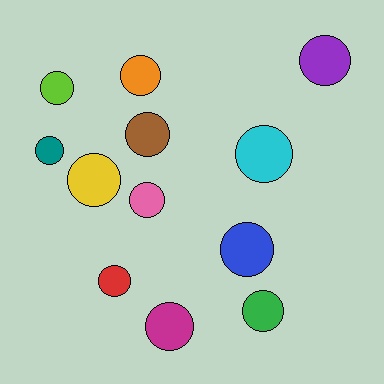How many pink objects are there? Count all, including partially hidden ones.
There is 1 pink object.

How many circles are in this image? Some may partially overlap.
There are 12 circles.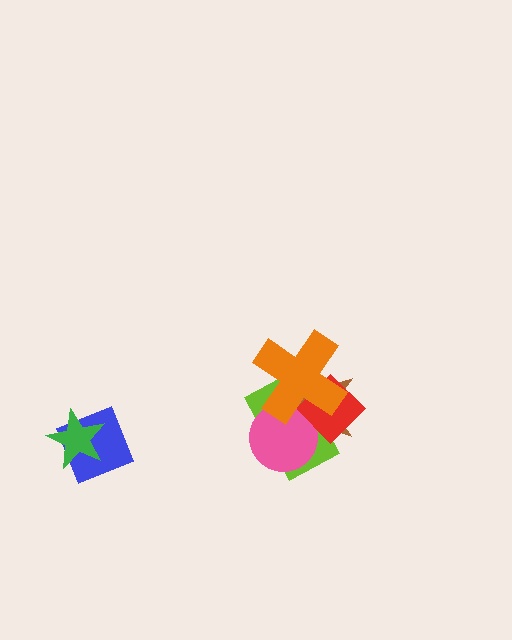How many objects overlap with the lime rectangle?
4 objects overlap with the lime rectangle.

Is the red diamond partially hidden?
Yes, it is partially covered by another shape.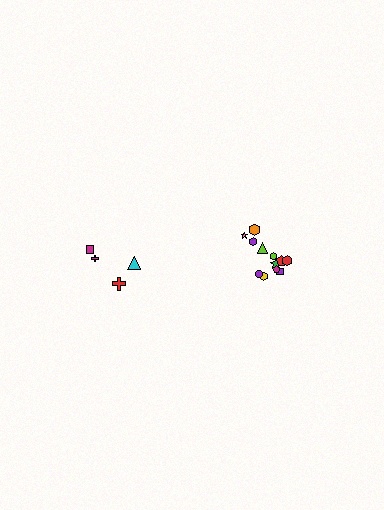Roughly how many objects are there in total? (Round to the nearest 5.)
Roughly 15 objects in total.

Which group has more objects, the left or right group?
The right group.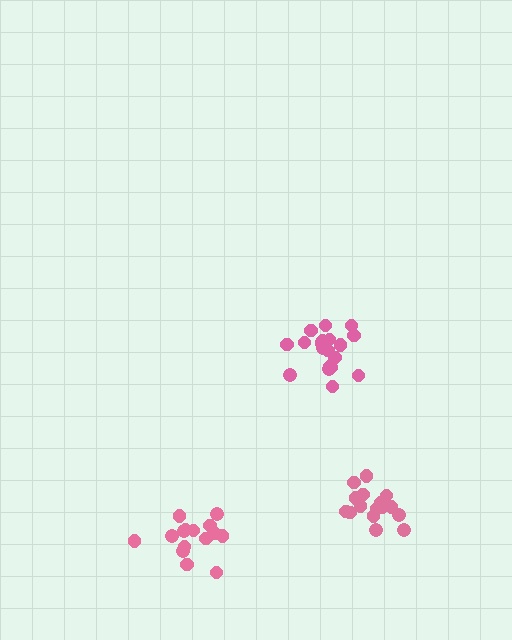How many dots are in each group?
Group 1: 19 dots, Group 2: 16 dots, Group 3: 15 dots (50 total).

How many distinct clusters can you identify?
There are 3 distinct clusters.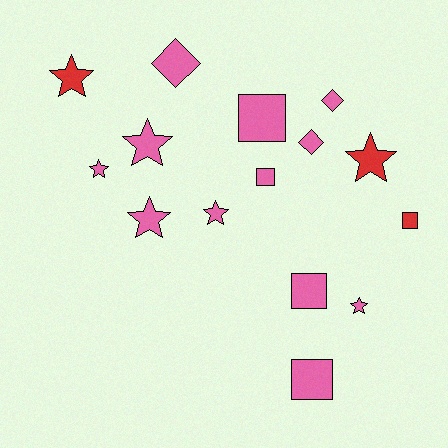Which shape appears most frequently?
Star, with 7 objects.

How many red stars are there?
There are 2 red stars.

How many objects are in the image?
There are 15 objects.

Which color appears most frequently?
Pink, with 12 objects.